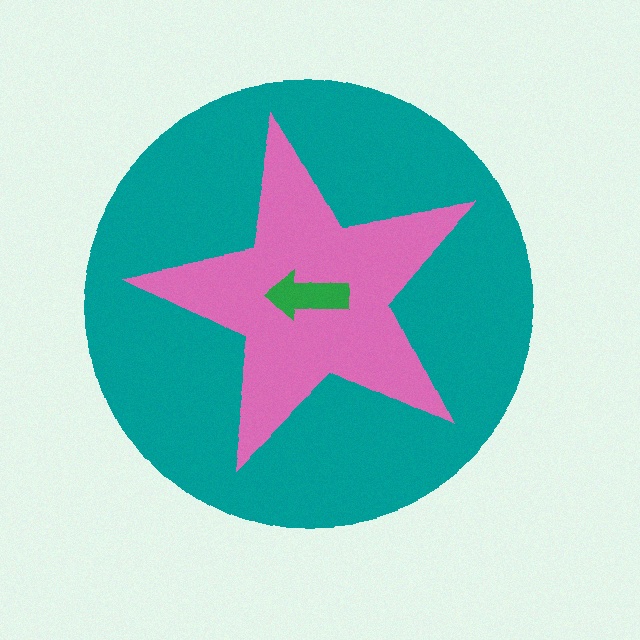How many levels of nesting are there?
3.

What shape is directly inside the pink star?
The green arrow.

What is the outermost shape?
The teal circle.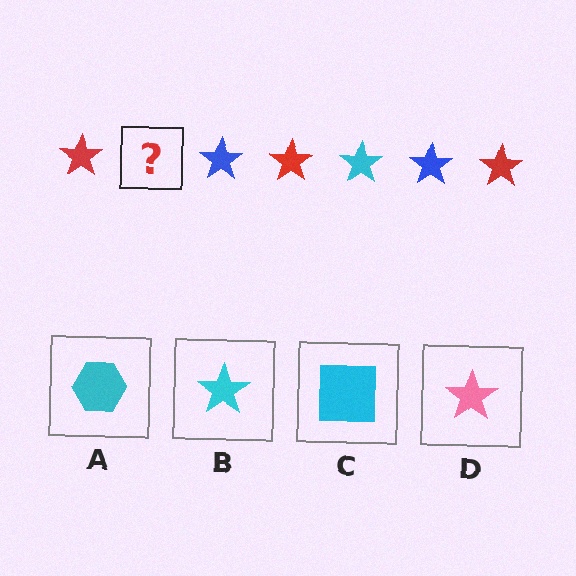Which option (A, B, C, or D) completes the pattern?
B.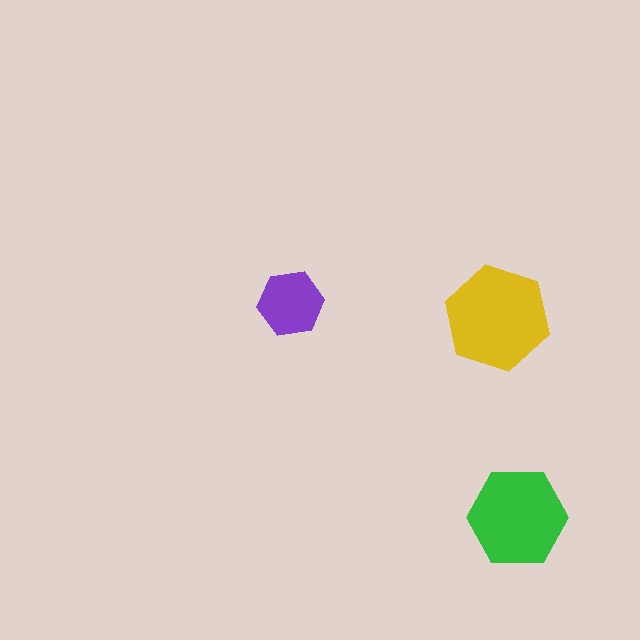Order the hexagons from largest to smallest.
the yellow one, the green one, the purple one.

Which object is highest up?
The purple hexagon is topmost.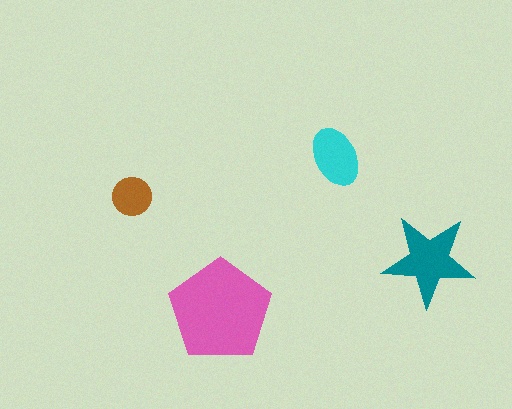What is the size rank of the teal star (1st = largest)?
2nd.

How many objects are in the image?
There are 4 objects in the image.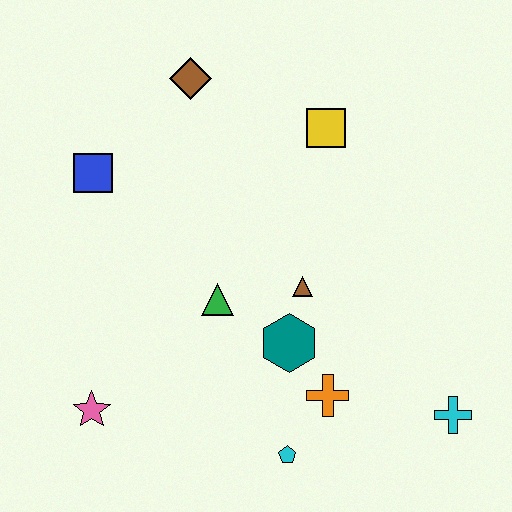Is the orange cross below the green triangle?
Yes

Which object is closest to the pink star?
The green triangle is closest to the pink star.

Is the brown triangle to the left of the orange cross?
Yes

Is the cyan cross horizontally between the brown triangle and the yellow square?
No